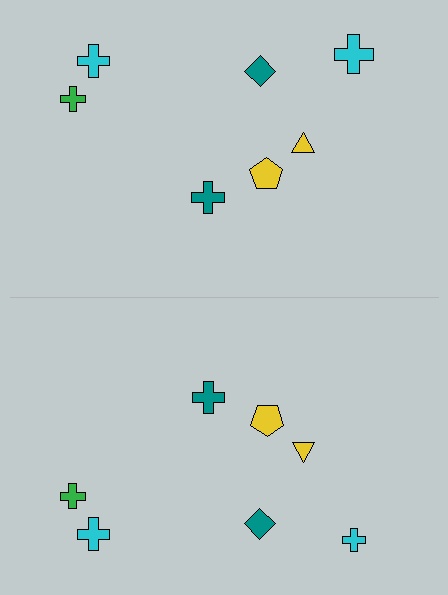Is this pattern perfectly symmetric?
No, the pattern is not perfectly symmetric. The cyan cross on the bottom side has a different size than its mirror counterpart.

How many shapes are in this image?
There are 14 shapes in this image.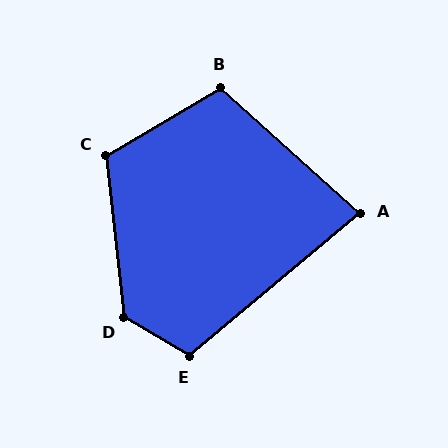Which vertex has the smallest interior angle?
A, at approximately 82 degrees.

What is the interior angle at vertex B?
Approximately 107 degrees (obtuse).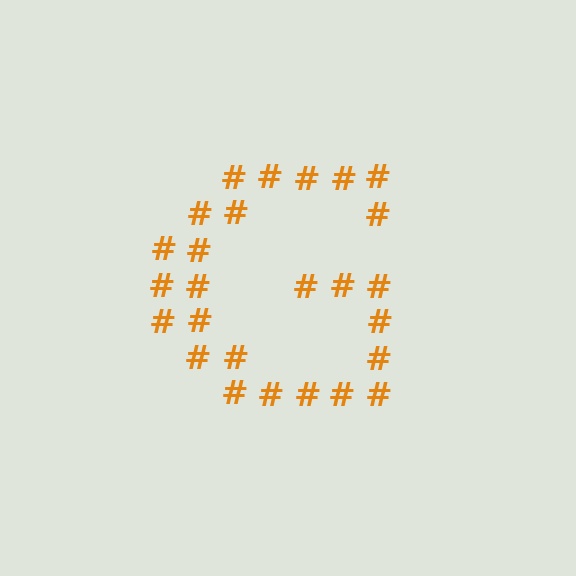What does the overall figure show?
The overall figure shows the letter G.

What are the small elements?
The small elements are hash symbols.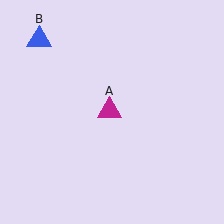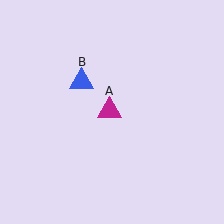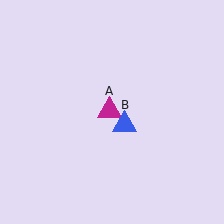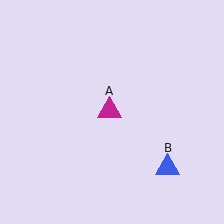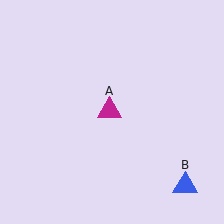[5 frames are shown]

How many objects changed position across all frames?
1 object changed position: blue triangle (object B).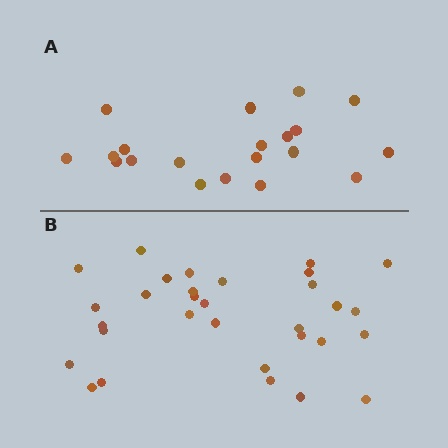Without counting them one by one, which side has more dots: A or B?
Region B (the bottom region) has more dots.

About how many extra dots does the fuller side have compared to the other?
Region B has roughly 12 or so more dots than region A.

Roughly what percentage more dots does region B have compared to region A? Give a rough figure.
About 55% more.